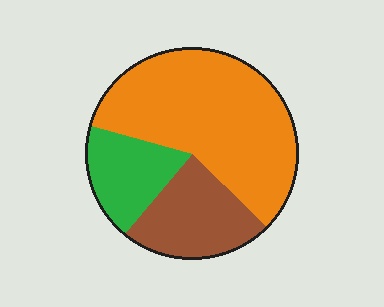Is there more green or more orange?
Orange.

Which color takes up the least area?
Green, at roughly 20%.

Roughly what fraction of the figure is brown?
Brown takes up about one quarter (1/4) of the figure.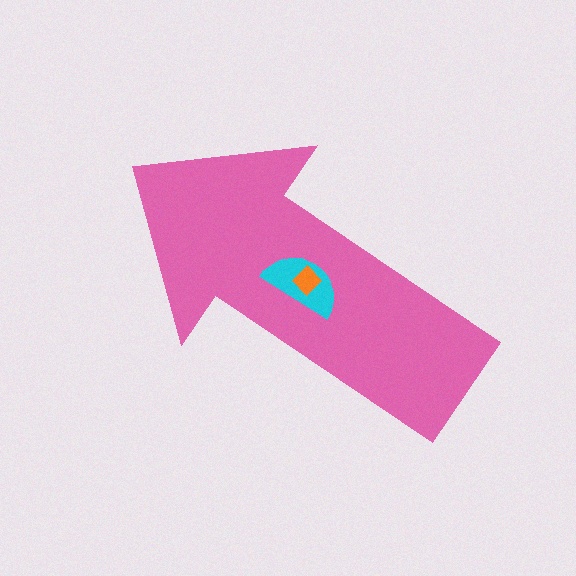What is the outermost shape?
The pink arrow.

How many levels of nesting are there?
3.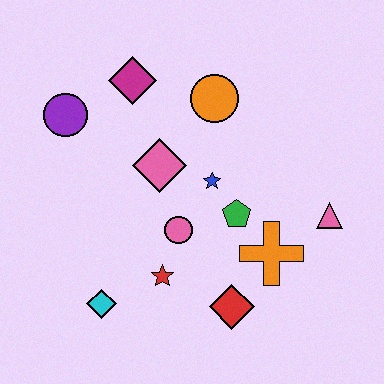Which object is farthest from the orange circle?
The cyan diamond is farthest from the orange circle.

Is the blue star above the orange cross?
Yes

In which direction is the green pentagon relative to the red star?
The green pentagon is to the right of the red star.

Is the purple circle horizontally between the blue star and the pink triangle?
No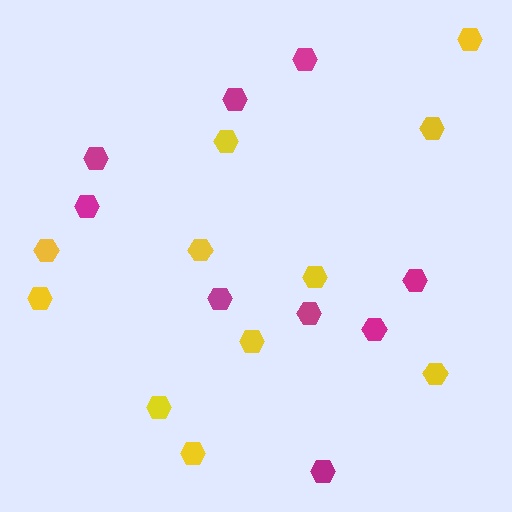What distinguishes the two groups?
There are 2 groups: one group of yellow hexagons (11) and one group of magenta hexagons (9).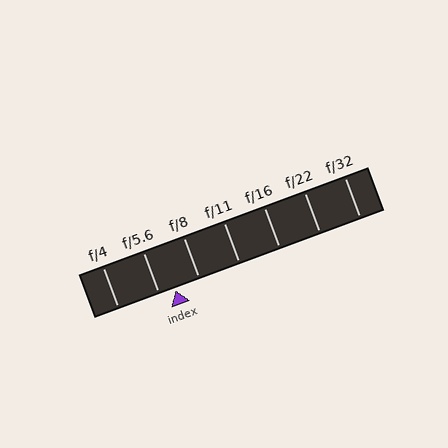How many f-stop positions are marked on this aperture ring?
There are 7 f-stop positions marked.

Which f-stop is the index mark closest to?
The index mark is closest to f/5.6.